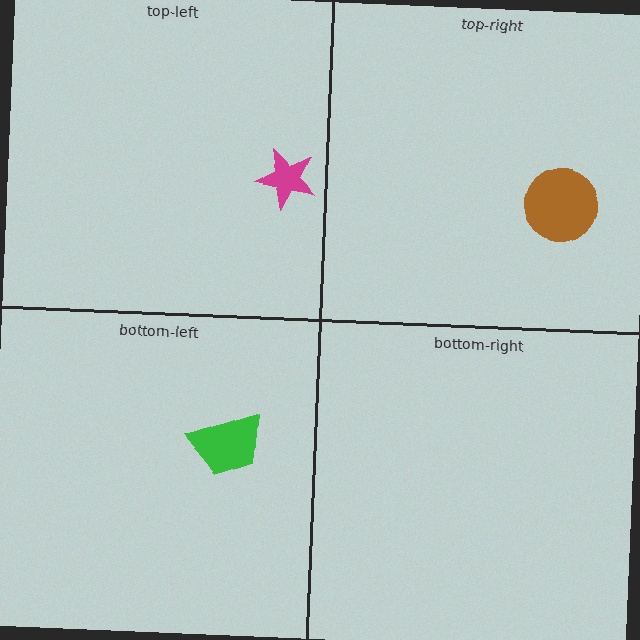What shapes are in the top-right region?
The brown circle.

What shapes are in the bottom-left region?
The green trapezoid.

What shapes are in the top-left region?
The magenta star.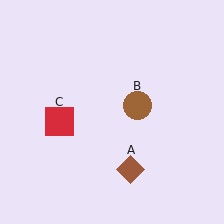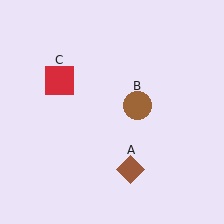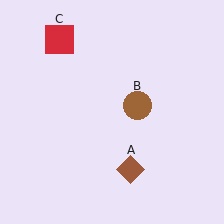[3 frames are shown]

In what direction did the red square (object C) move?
The red square (object C) moved up.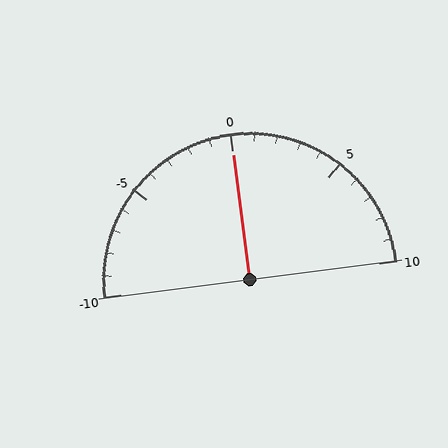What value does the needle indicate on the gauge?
The needle indicates approximately 0.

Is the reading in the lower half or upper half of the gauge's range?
The reading is in the upper half of the range (-10 to 10).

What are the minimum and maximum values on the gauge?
The gauge ranges from -10 to 10.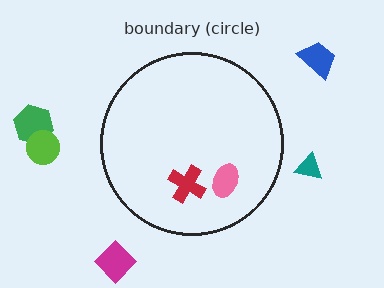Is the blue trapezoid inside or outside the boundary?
Outside.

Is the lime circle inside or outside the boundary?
Outside.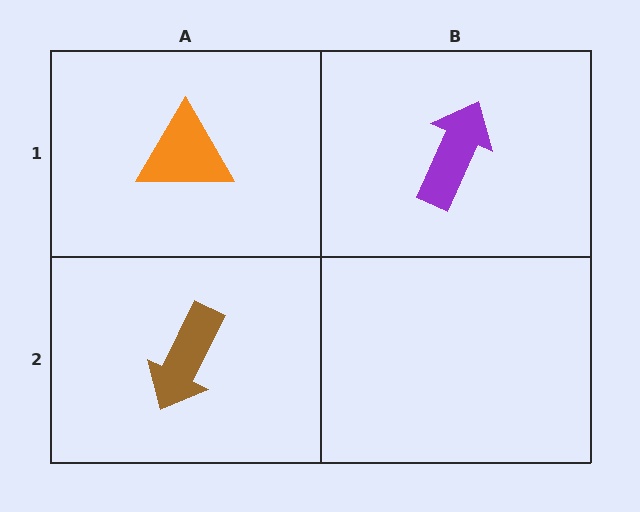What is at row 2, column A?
A brown arrow.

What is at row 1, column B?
A purple arrow.